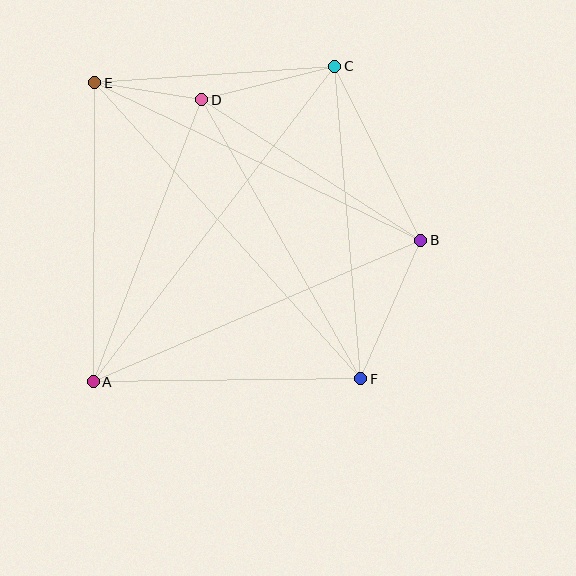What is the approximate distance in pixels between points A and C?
The distance between A and C is approximately 398 pixels.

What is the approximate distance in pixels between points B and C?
The distance between B and C is approximately 194 pixels.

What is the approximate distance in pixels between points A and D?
The distance between A and D is approximately 303 pixels.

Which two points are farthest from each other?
Points E and F are farthest from each other.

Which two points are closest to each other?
Points D and E are closest to each other.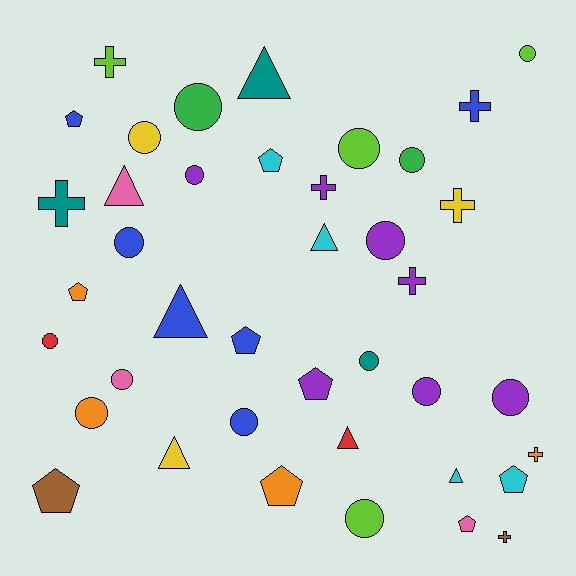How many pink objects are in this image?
There are 3 pink objects.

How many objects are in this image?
There are 40 objects.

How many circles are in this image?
There are 16 circles.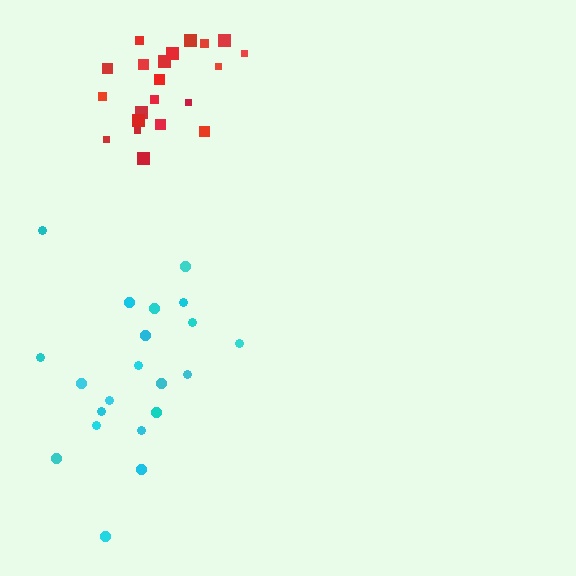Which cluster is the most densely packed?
Red.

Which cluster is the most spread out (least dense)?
Cyan.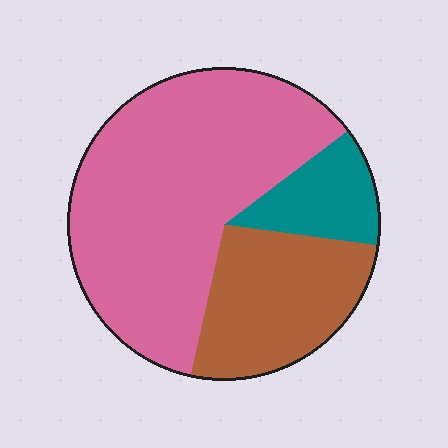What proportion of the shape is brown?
Brown takes up about one quarter (1/4) of the shape.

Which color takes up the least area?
Teal, at roughly 10%.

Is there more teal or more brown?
Brown.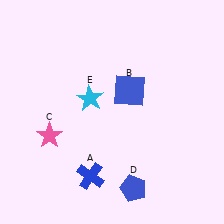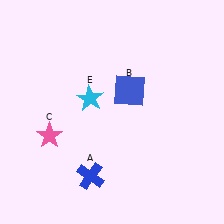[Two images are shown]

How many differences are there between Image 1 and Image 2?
There is 1 difference between the two images.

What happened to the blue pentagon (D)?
The blue pentagon (D) was removed in Image 2. It was in the bottom-right area of Image 1.